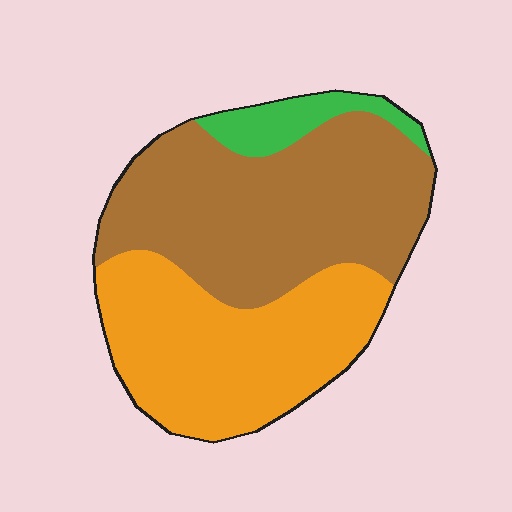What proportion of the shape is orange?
Orange takes up between a third and a half of the shape.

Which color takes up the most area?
Brown, at roughly 50%.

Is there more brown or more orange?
Brown.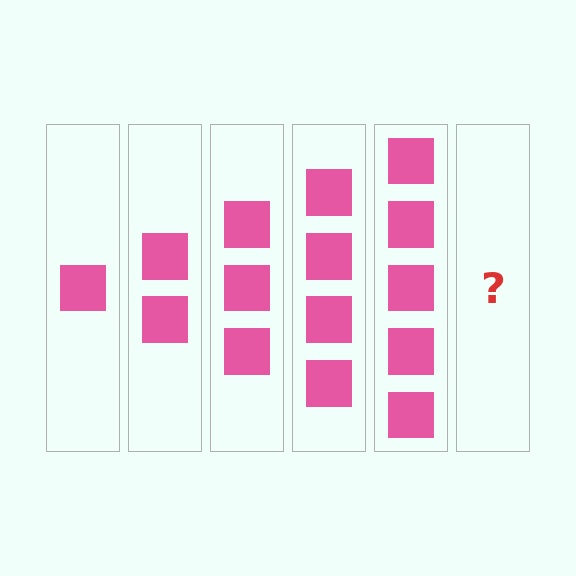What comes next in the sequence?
The next element should be 6 squares.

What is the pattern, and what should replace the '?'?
The pattern is that each step adds one more square. The '?' should be 6 squares.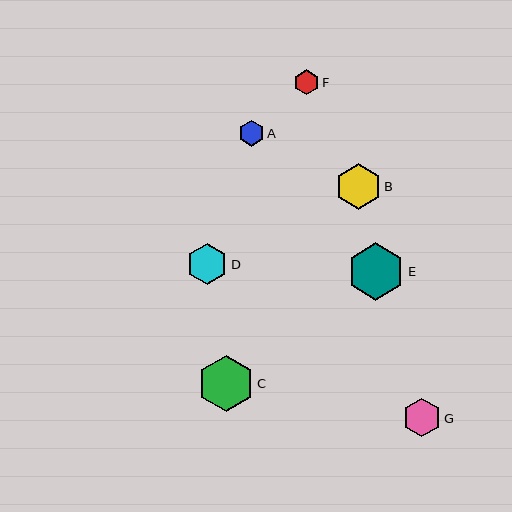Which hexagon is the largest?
Hexagon E is the largest with a size of approximately 58 pixels.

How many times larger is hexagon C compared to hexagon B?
Hexagon C is approximately 1.2 times the size of hexagon B.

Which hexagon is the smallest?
Hexagon F is the smallest with a size of approximately 25 pixels.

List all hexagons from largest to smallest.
From largest to smallest: E, C, B, D, G, A, F.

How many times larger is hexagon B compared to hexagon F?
Hexagon B is approximately 1.9 times the size of hexagon F.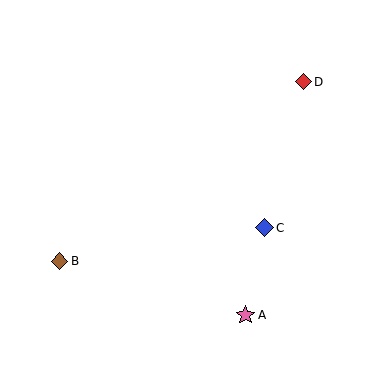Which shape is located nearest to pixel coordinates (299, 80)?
The red diamond (labeled D) at (303, 82) is nearest to that location.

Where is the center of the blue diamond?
The center of the blue diamond is at (265, 228).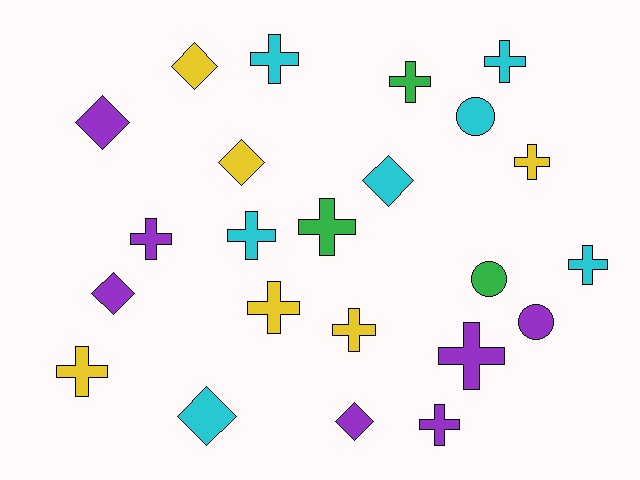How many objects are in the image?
There are 23 objects.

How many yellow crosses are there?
There are 4 yellow crosses.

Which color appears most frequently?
Purple, with 7 objects.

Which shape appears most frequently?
Cross, with 13 objects.